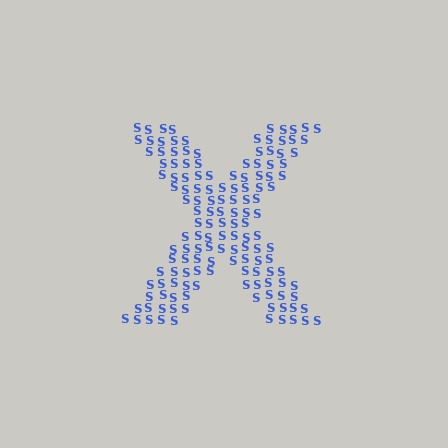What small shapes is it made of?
It is made of small letter S's.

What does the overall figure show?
The overall figure shows the letter X.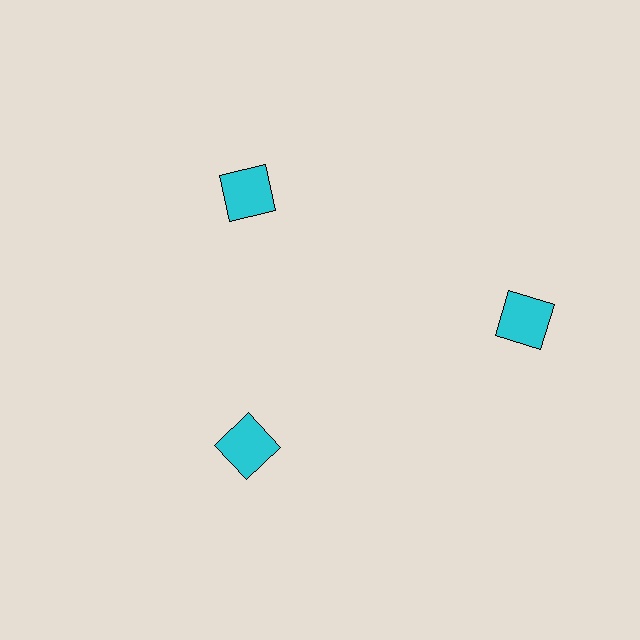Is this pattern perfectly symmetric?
No. The 3 cyan squares are arranged in a ring, but one element near the 3 o'clock position is pushed outward from the center, breaking the 3-fold rotational symmetry.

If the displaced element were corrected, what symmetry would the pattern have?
It would have 3-fold rotational symmetry — the pattern would map onto itself every 120 degrees.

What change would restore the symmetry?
The symmetry would be restored by moving it inward, back onto the ring so that all 3 squares sit at equal angles and equal distance from the center.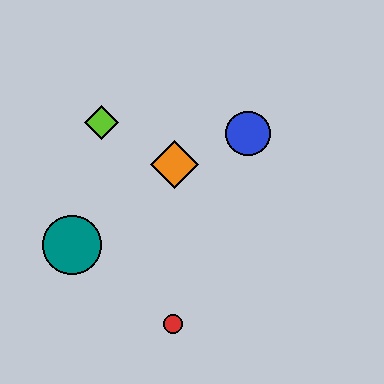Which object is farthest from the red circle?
The lime diamond is farthest from the red circle.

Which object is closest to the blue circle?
The orange diamond is closest to the blue circle.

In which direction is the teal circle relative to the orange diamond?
The teal circle is to the left of the orange diamond.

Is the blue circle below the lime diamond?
Yes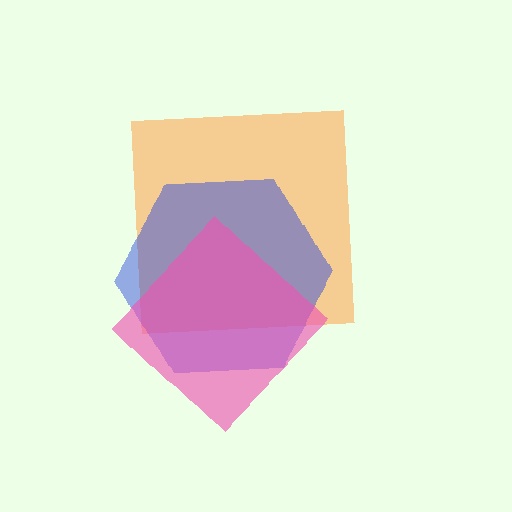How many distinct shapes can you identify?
There are 3 distinct shapes: an orange square, a blue hexagon, a pink diamond.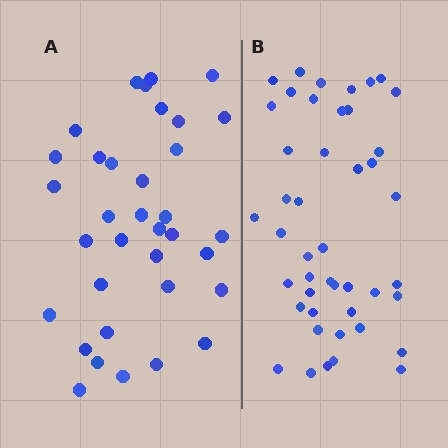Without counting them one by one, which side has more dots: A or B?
Region B (the right region) has more dots.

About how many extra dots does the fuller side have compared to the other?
Region B has roughly 10 or so more dots than region A.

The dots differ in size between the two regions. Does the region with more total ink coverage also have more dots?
No. Region A has more total ink coverage because its dots are larger, but region B actually contains more individual dots. Total area can be misleading — the number of items is what matters here.